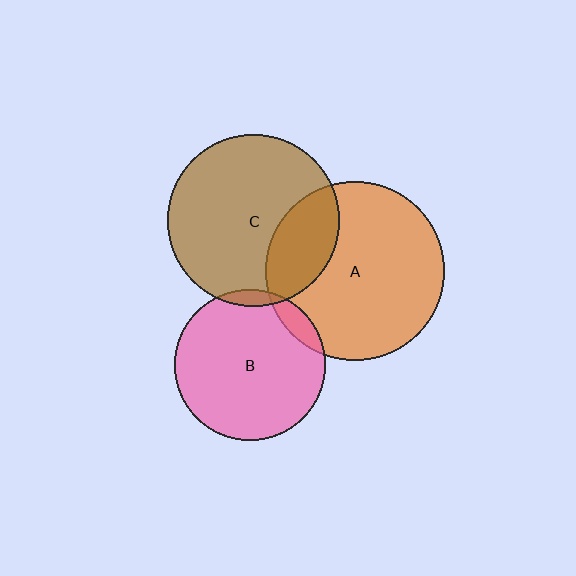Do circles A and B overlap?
Yes.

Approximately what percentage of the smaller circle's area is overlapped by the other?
Approximately 10%.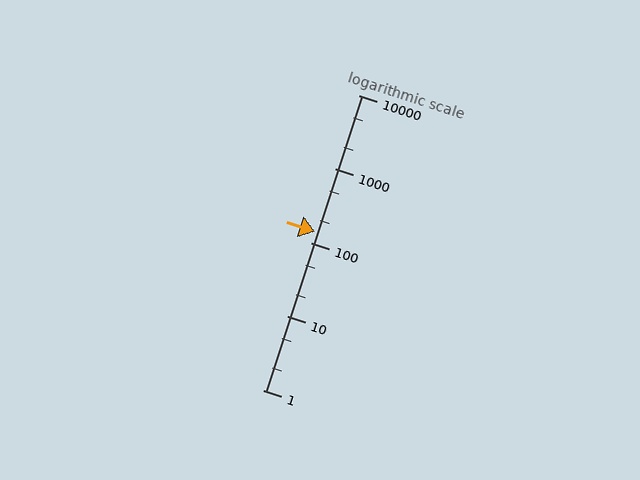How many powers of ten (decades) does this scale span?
The scale spans 4 decades, from 1 to 10000.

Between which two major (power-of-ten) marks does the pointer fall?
The pointer is between 100 and 1000.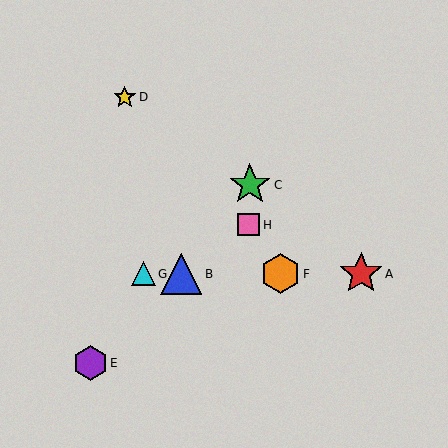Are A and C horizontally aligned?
No, A is at y≈274 and C is at y≈185.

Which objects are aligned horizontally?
Objects A, B, F, G are aligned horizontally.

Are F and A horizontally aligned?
Yes, both are at y≈274.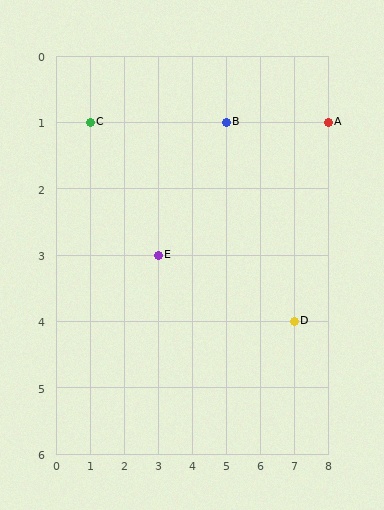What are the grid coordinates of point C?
Point C is at grid coordinates (1, 1).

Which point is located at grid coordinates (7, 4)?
Point D is at (7, 4).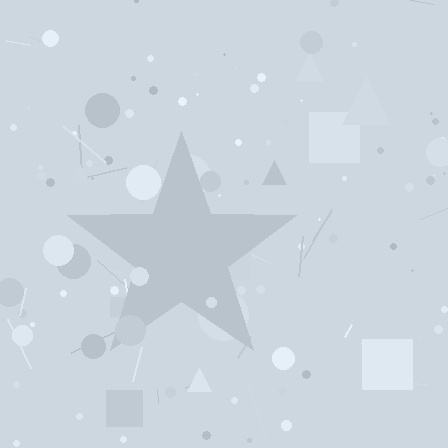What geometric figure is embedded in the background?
A star is embedded in the background.